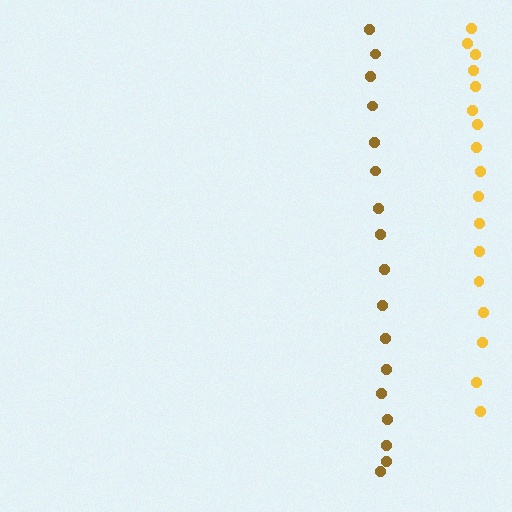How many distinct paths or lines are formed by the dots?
There are 2 distinct paths.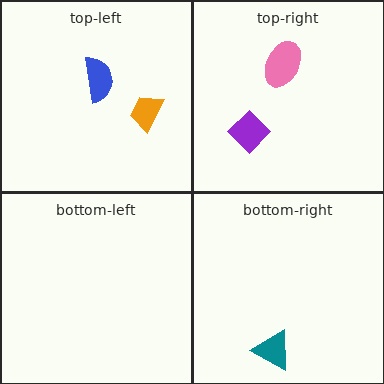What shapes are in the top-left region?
The blue semicircle, the orange trapezoid.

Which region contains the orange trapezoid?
The top-left region.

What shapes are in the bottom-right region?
The teal triangle.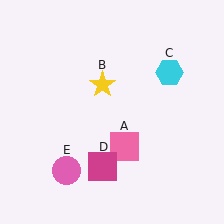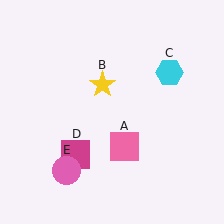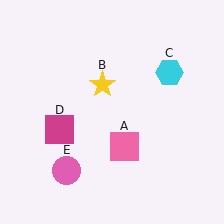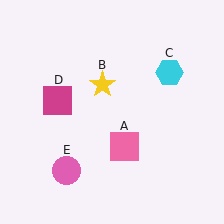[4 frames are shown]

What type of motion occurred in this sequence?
The magenta square (object D) rotated clockwise around the center of the scene.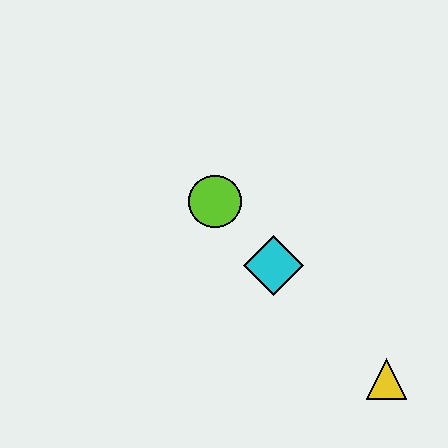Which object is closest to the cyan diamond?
The lime circle is closest to the cyan diamond.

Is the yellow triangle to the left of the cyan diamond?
No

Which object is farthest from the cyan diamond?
The yellow triangle is farthest from the cyan diamond.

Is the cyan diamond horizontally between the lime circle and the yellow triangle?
Yes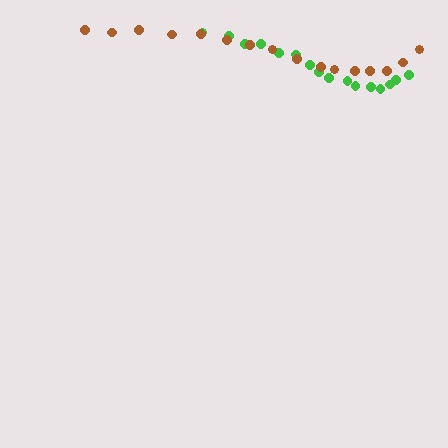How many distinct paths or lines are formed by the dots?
There are 2 distinct paths.